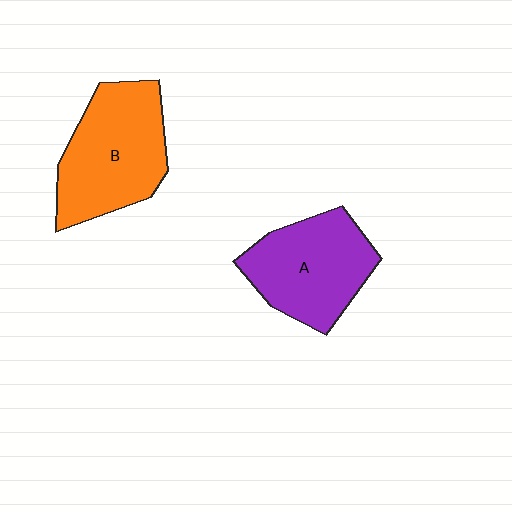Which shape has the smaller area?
Shape A (purple).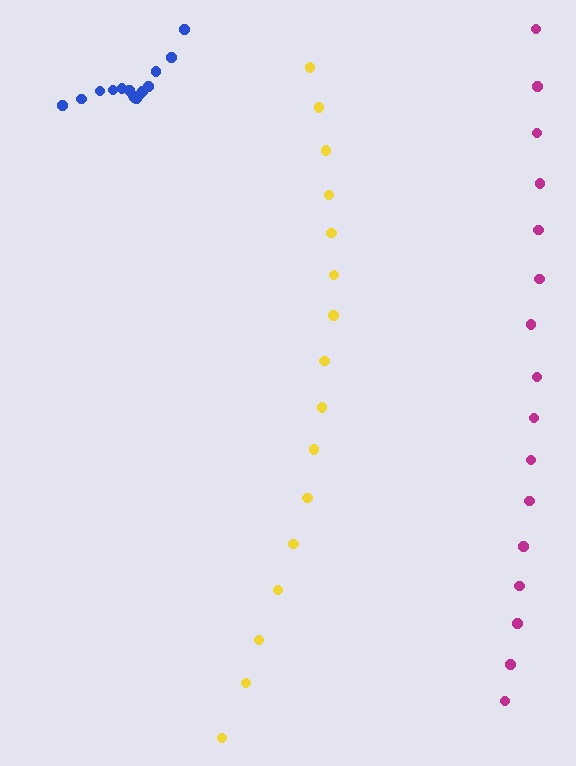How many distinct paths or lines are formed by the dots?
There are 3 distinct paths.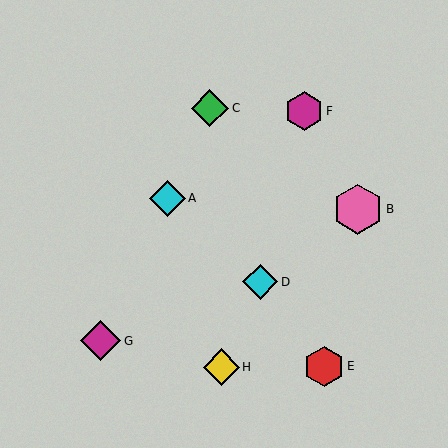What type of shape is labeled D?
Shape D is a cyan diamond.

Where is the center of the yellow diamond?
The center of the yellow diamond is at (221, 367).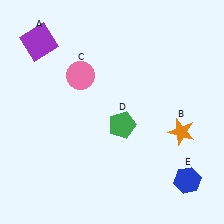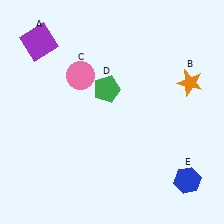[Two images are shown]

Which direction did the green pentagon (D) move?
The green pentagon (D) moved up.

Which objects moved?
The objects that moved are: the orange star (B), the green pentagon (D).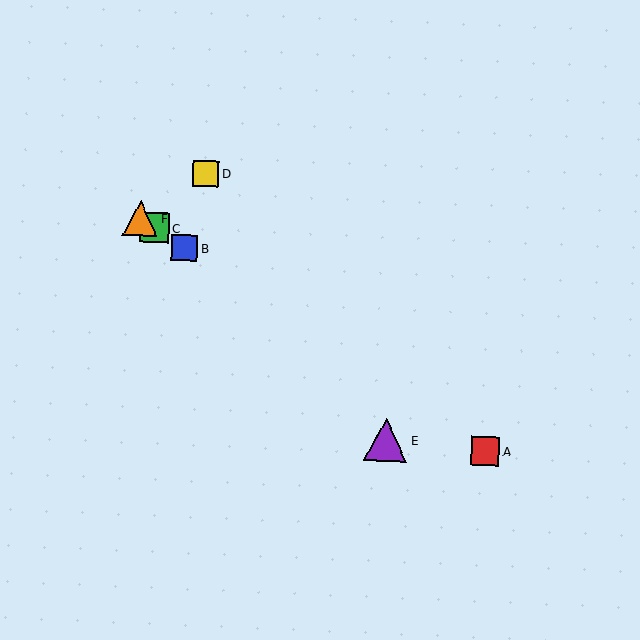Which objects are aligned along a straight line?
Objects A, B, C, F are aligned along a straight line.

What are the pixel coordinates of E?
Object E is at (386, 440).